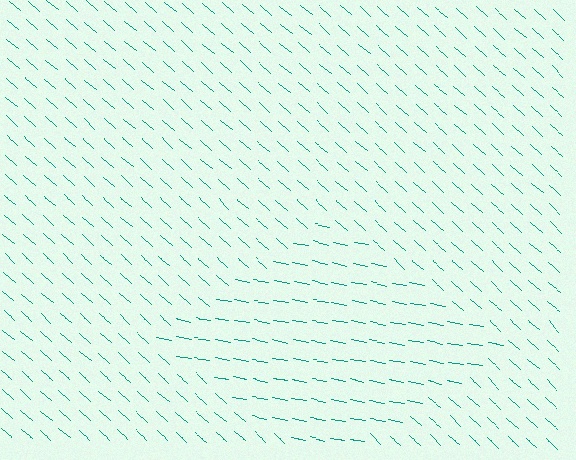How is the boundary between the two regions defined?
The boundary is defined purely by a change in line orientation (approximately 31 degrees difference). All lines are the same color and thickness.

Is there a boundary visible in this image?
Yes, there is a texture boundary formed by a change in line orientation.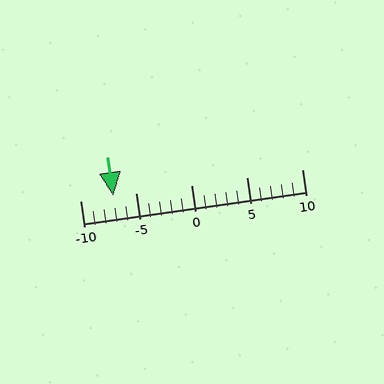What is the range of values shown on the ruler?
The ruler shows values from -10 to 10.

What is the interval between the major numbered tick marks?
The major tick marks are spaced 5 units apart.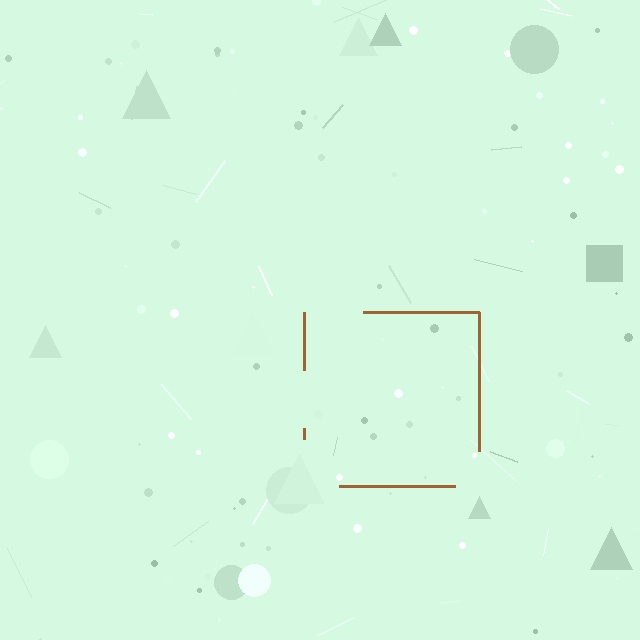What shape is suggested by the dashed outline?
The dashed outline suggests a square.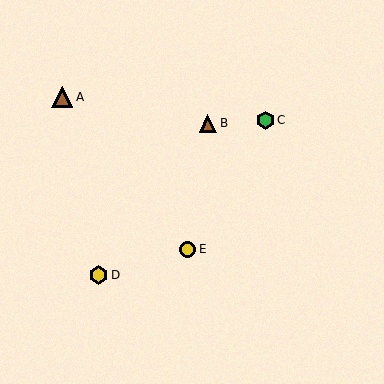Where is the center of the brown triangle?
The center of the brown triangle is at (62, 97).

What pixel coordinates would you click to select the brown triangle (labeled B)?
Click at (208, 123) to select the brown triangle B.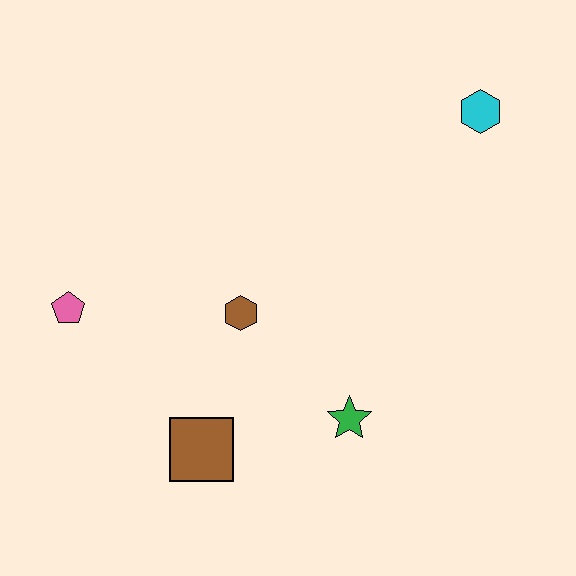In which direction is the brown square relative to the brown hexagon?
The brown square is below the brown hexagon.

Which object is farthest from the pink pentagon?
The cyan hexagon is farthest from the pink pentagon.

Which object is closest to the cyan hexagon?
The brown hexagon is closest to the cyan hexagon.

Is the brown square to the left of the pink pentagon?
No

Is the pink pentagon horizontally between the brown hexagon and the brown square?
No